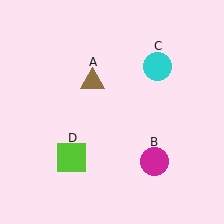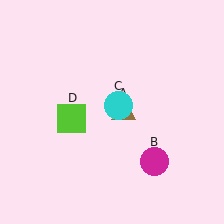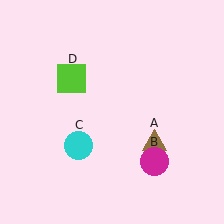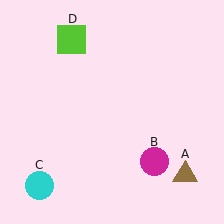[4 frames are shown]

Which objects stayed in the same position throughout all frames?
Magenta circle (object B) remained stationary.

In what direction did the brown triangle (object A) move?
The brown triangle (object A) moved down and to the right.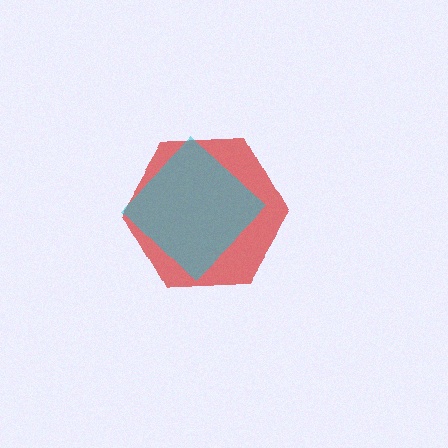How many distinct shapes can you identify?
There are 2 distinct shapes: a red hexagon, a cyan diamond.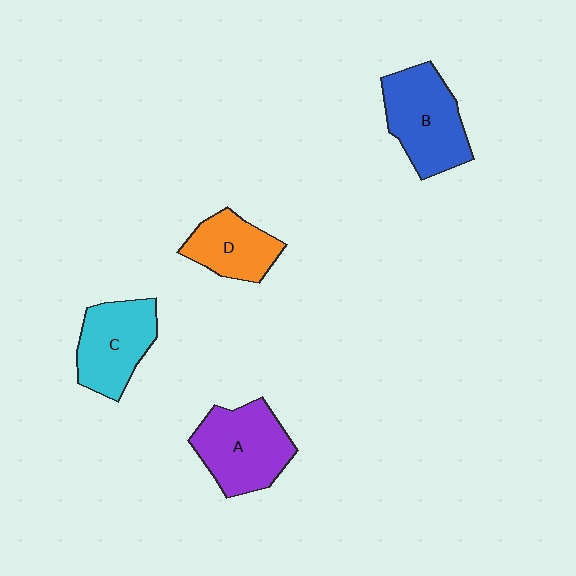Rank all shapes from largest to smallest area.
From largest to smallest: A (purple), B (blue), C (cyan), D (orange).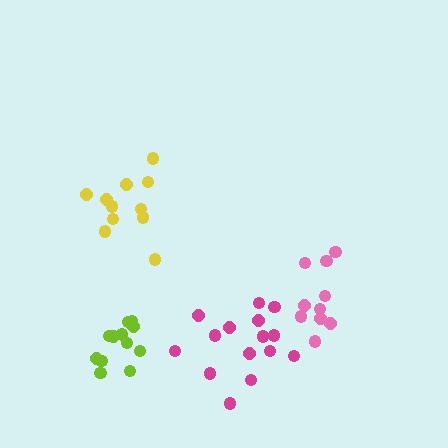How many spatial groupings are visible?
There are 4 spatial groupings.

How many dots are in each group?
Group 1: 10 dots, Group 2: 12 dots, Group 3: 11 dots, Group 4: 15 dots (48 total).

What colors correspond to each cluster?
The clusters are colored: pink, lime, yellow, magenta.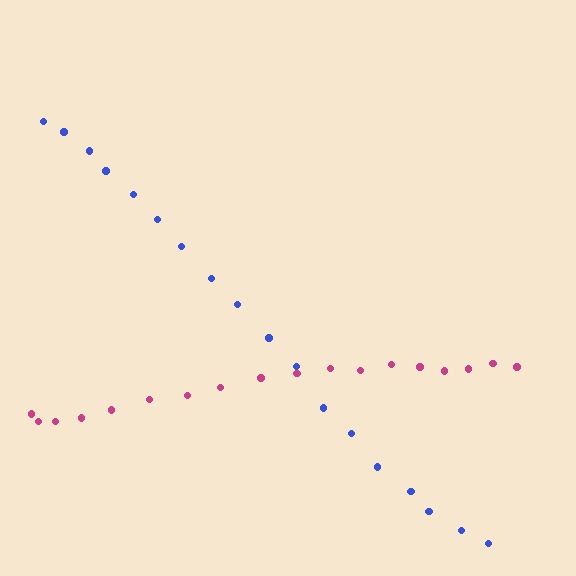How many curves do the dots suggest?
There are 2 distinct paths.